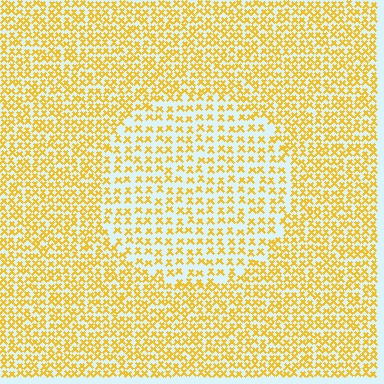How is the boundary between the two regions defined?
The boundary is defined by a change in element density (approximately 1.7x ratio). All elements are the same color, size, and shape.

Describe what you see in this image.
The image contains small yellow elements arranged at two different densities. A circle-shaped region is visible where the elements are less densely packed than the surrounding area.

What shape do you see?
I see a circle.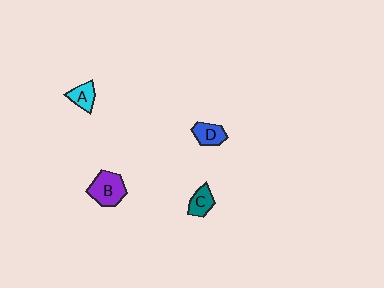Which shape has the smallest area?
Shape A (cyan).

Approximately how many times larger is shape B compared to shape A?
Approximately 1.7 times.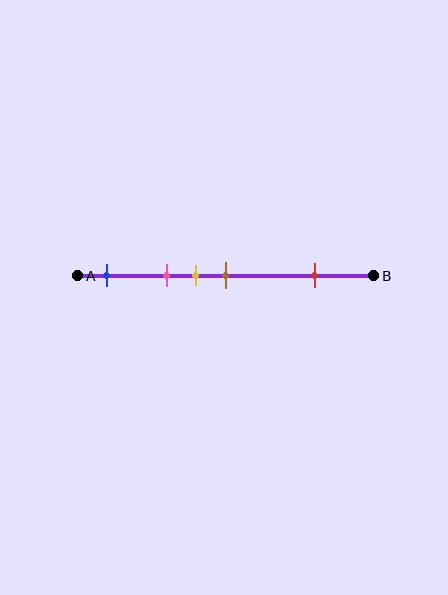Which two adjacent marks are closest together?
The yellow and brown marks are the closest adjacent pair.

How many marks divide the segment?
There are 5 marks dividing the segment.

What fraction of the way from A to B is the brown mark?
The brown mark is approximately 50% (0.5) of the way from A to B.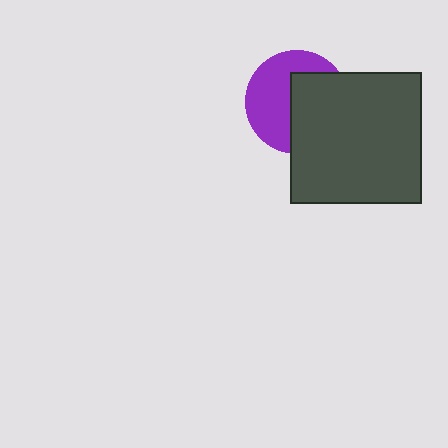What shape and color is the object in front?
The object in front is a dark gray square.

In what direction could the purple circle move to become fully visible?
The purple circle could move left. That would shift it out from behind the dark gray square entirely.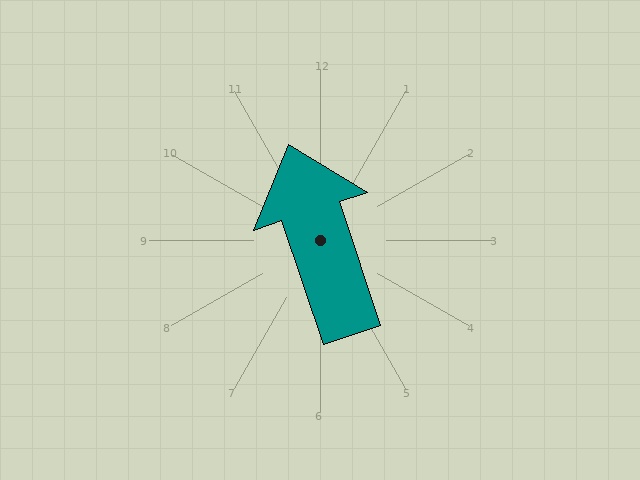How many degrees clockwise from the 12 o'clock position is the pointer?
Approximately 342 degrees.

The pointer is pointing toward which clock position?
Roughly 11 o'clock.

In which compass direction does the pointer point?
North.